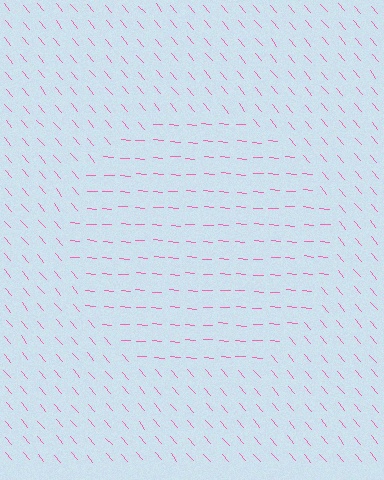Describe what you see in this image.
The image is filled with small pink line segments. A circle region in the image has lines oriented differently from the surrounding lines, creating a visible texture boundary.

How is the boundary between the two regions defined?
The boundary is defined purely by a change in line orientation (approximately 45 degrees difference). All lines are the same color and thickness.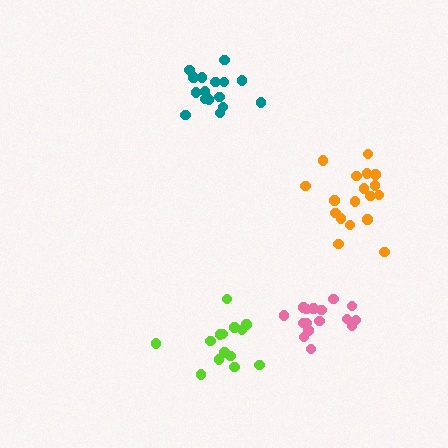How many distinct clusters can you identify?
There are 4 distinct clusters.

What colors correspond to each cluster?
The clusters are colored: pink, teal, orange, lime.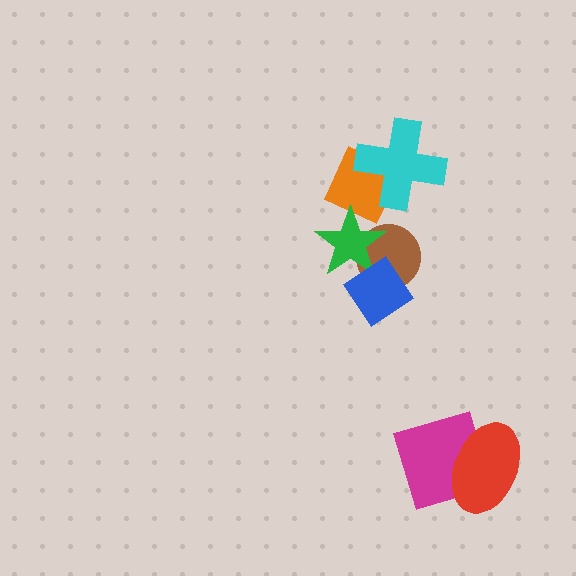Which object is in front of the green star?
The blue diamond is in front of the green star.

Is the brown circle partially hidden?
Yes, it is partially covered by another shape.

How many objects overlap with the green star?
3 objects overlap with the green star.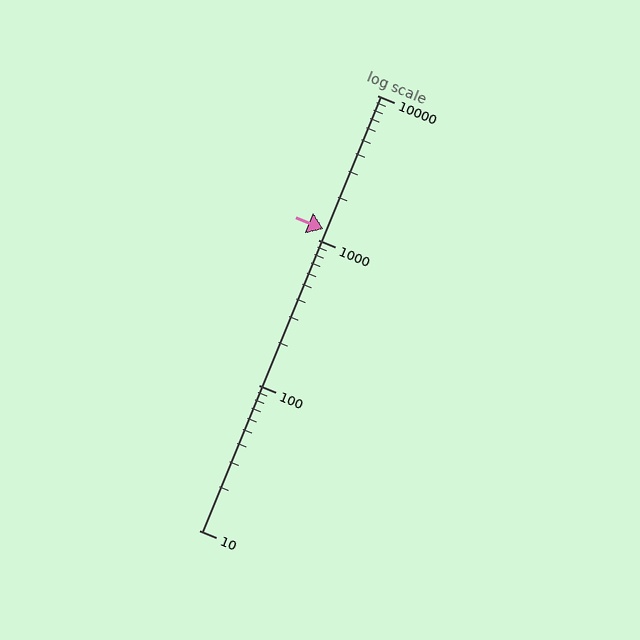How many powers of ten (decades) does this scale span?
The scale spans 3 decades, from 10 to 10000.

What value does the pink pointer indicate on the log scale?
The pointer indicates approximately 1200.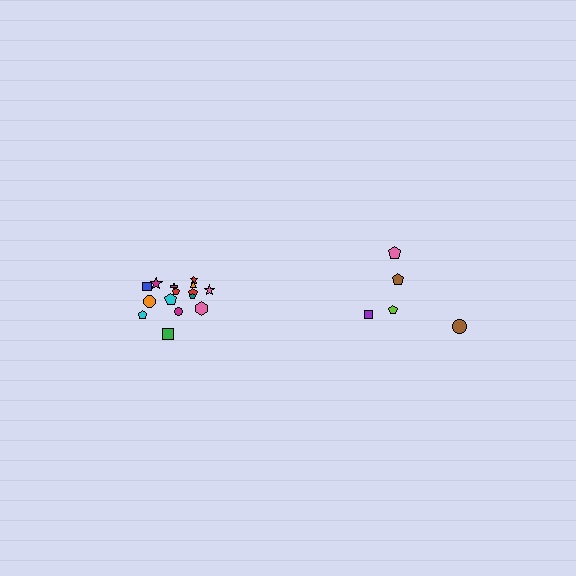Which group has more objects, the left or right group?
The left group.